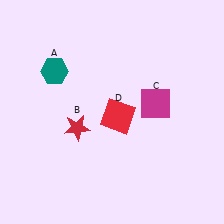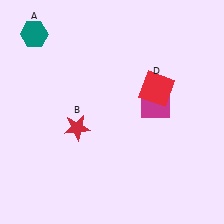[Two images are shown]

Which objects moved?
The objects that moved are: the teal hexagon (A), the red square (D).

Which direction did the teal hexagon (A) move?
The teal hexagon (A) moved up.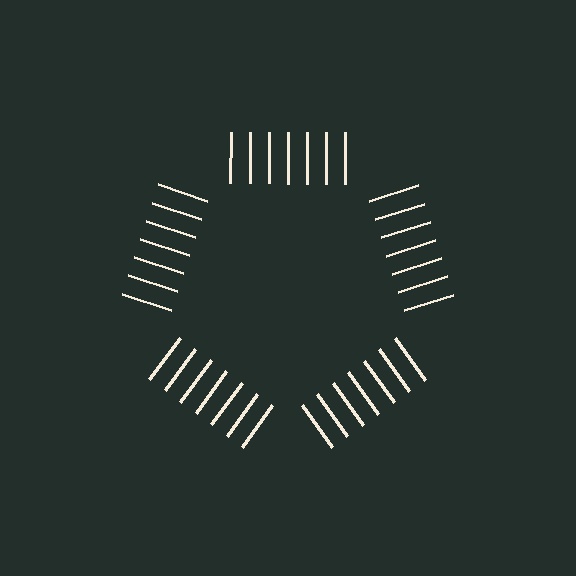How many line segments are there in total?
35 — 7 along each of the 5 edges.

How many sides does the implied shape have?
5 sides — the line-ends trace a pentagon.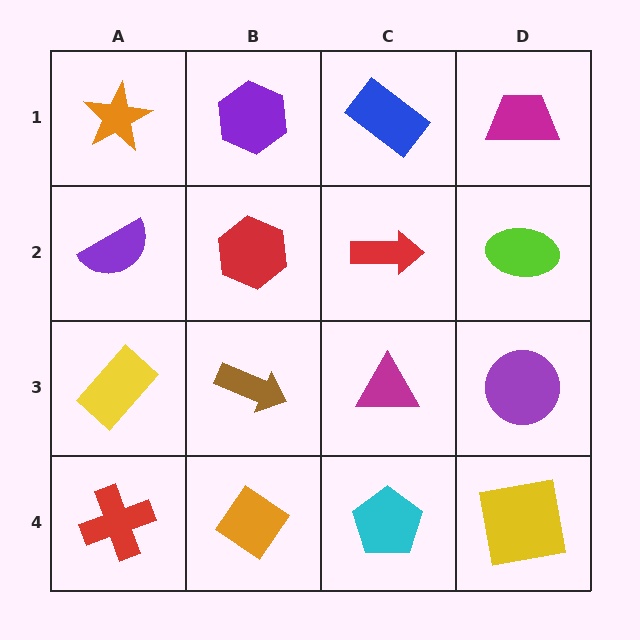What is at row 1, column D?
A magenta trapezoid.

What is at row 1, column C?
A blue rectangle.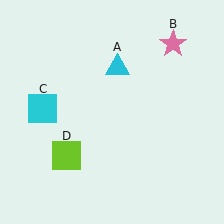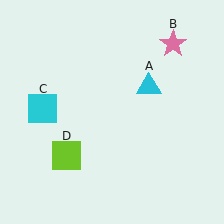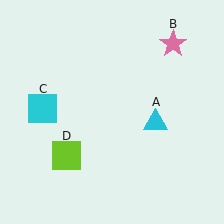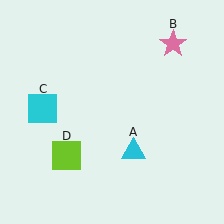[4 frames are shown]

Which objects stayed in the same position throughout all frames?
Pink star (object B) and cyan square (object C) and lime square (object D) remained stationary.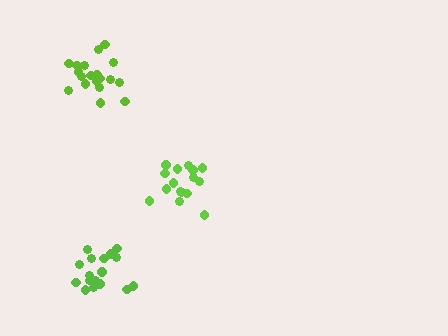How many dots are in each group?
Group 1: 20 dots, Group 2: 19 dots, Group 3: 16 dots (55 total).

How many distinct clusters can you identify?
There are 3 distinct clusters.